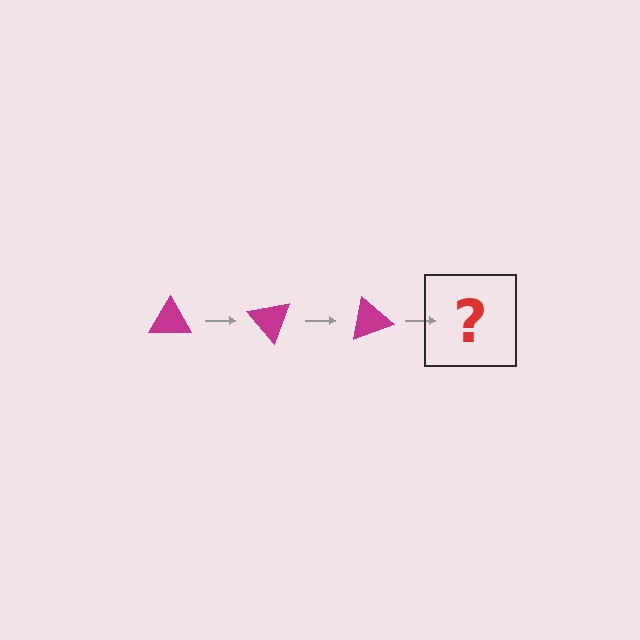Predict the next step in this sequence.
The next step is a magenta triangle rotated 150 degrees.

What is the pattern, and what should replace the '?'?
The pattern is that the triangle rotates 50 degrees each step. The '?' should be a magenta triangle rotated 150 degrees.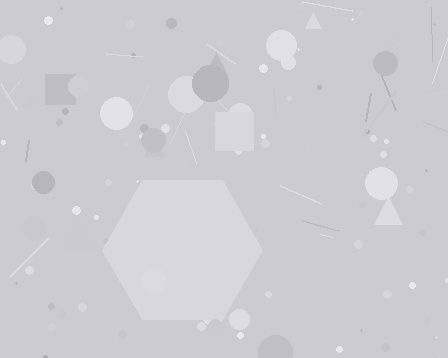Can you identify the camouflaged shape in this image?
The camouflaged shape is a hexagon.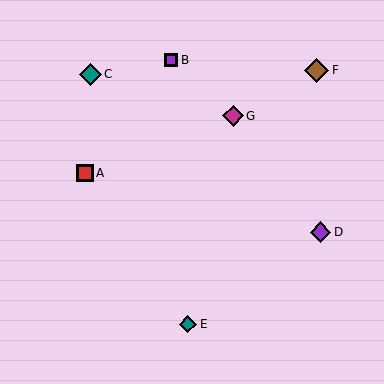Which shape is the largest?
The brown diamond (labeled F) is the largest.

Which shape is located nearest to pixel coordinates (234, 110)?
The magenta diamond (labeled G) at (233, 116) is nearest to that location.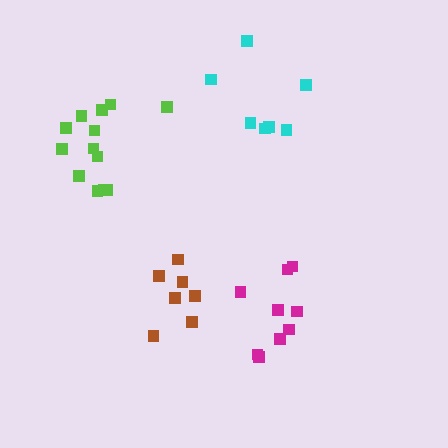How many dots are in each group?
Group 1: 7 dots, Group 2: 13 dots, Group 3: 9 dots, Group 4: 7 dots (36 total).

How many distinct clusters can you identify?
There are 4 distinct clusters.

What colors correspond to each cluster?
The clusters are colored: cyan, lime, magenta, brown.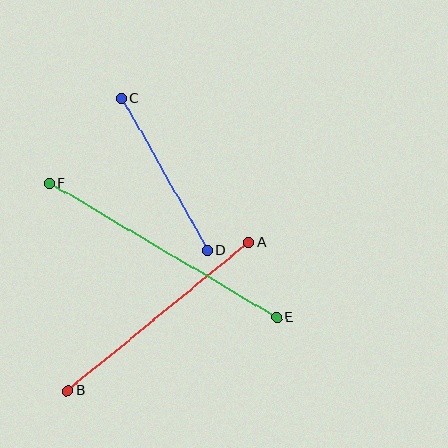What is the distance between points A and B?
The distance is approximately 234 pixels.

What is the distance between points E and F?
The distance is approximately 264 pixels.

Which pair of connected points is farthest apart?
Points E and F are farthest apart.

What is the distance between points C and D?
The distance is approximately 175 pixels.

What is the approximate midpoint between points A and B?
The midpoint is at approximately (158, 317) pixels.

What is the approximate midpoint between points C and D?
The midpoint is at approximately (164, 174) pixels.